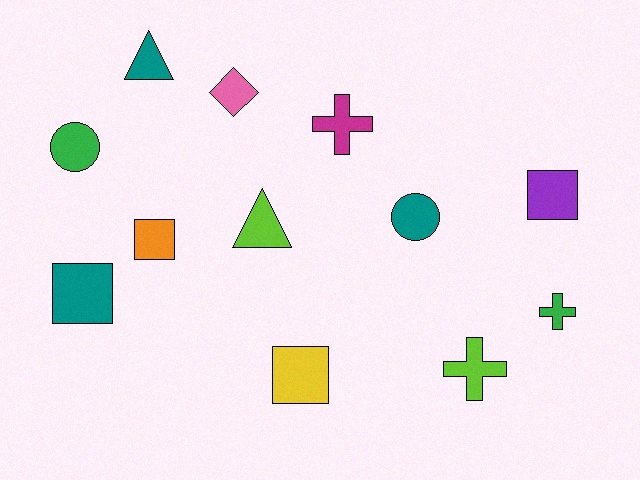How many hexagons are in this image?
There are no hexagons.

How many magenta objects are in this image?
There is 1 magenta object.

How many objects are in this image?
There are 12 objects.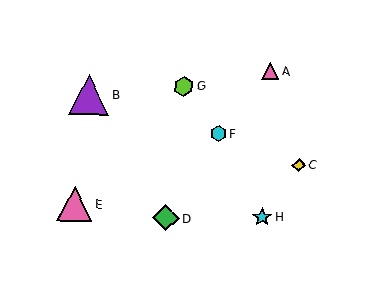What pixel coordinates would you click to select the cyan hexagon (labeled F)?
Click at (219, 133) to select the cyan hexagon F.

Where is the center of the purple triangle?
The center of the purple triangle is at (89, 95).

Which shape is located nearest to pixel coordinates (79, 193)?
The pink triangle (labeled E) at (74, 204) is nearest to that location.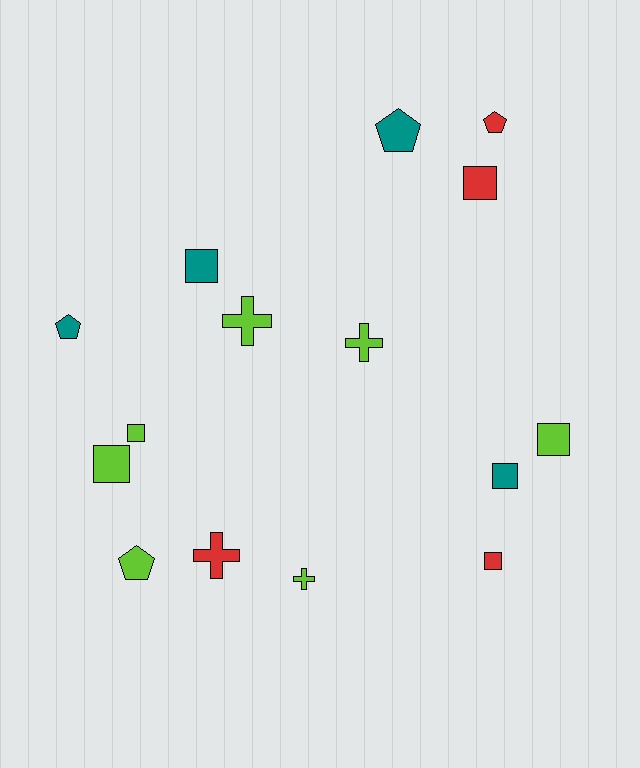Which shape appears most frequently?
Square, with 7 objects.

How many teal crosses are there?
There are no teal crosses.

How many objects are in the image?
There are 15 objects.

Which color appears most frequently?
Lime, with 7 objects.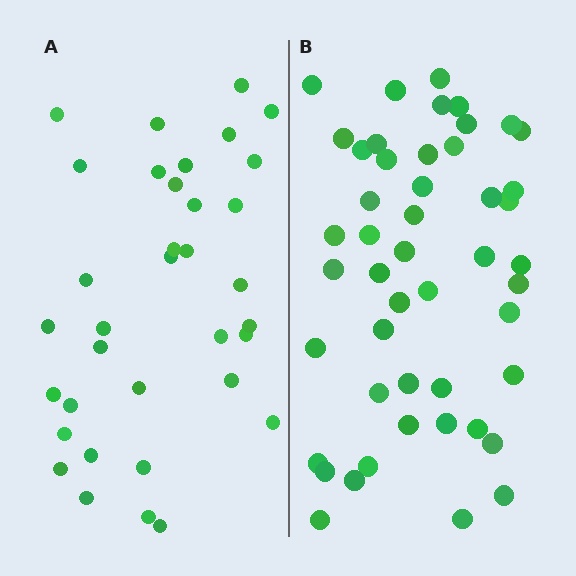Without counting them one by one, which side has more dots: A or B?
Region B (the right region) has more dots.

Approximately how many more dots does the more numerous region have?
Region B has approximately 15 more dots than region A.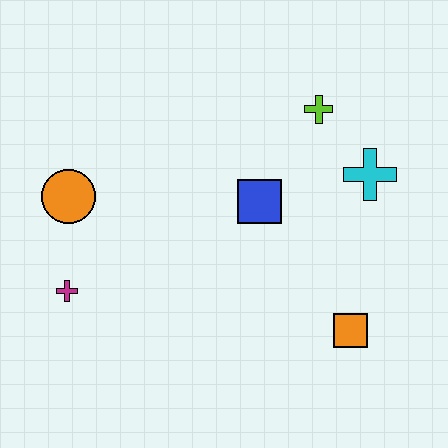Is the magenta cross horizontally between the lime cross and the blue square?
No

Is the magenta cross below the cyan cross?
Yes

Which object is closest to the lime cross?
The cyan cross is closest to the lime cross.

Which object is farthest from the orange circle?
The orange square is farthest from the orange circle.